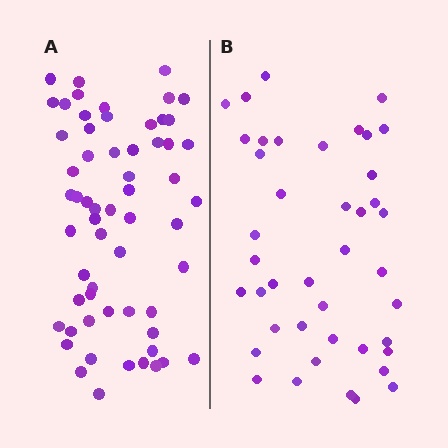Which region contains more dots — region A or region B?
Region A (the left region) has more dots.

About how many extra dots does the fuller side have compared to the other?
Region A has approximately 20 more dots than region B.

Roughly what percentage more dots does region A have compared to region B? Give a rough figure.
About 45% more.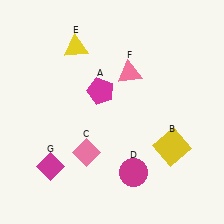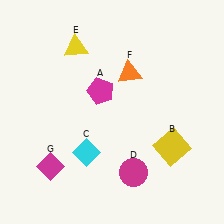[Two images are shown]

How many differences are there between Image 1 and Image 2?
There are 2 differences between the two images.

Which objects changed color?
C changed from pink to cyan. F changed from pink to orange.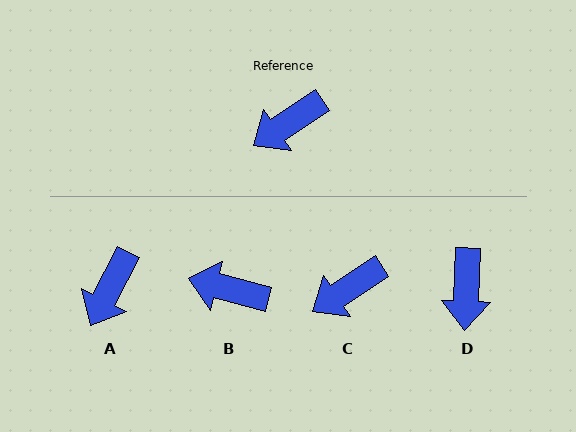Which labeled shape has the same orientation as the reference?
C.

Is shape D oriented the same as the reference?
No, it is off by about 54 degrees.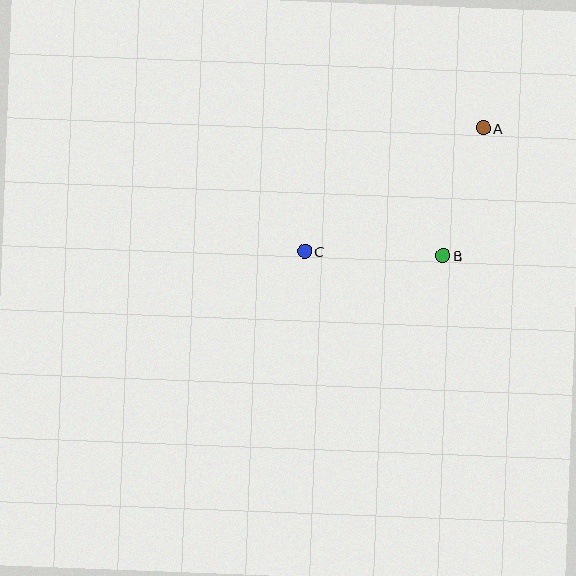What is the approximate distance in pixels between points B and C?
The distance between B and C is approximately 138 pixels.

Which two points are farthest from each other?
Points A and C are farthest from each other.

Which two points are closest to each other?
Points A and B are closest to each other.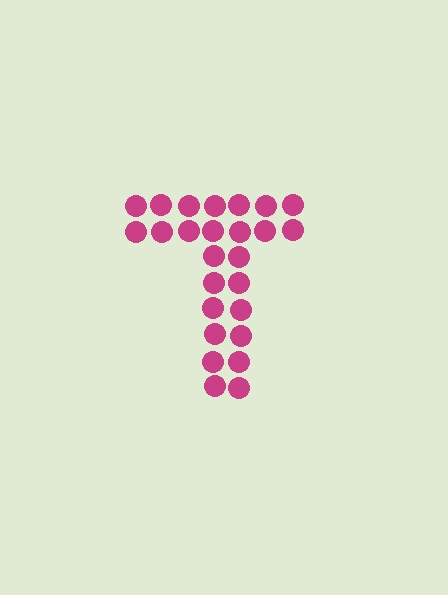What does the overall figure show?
The overall figure shows the letter T.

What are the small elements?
The small elements are circles.